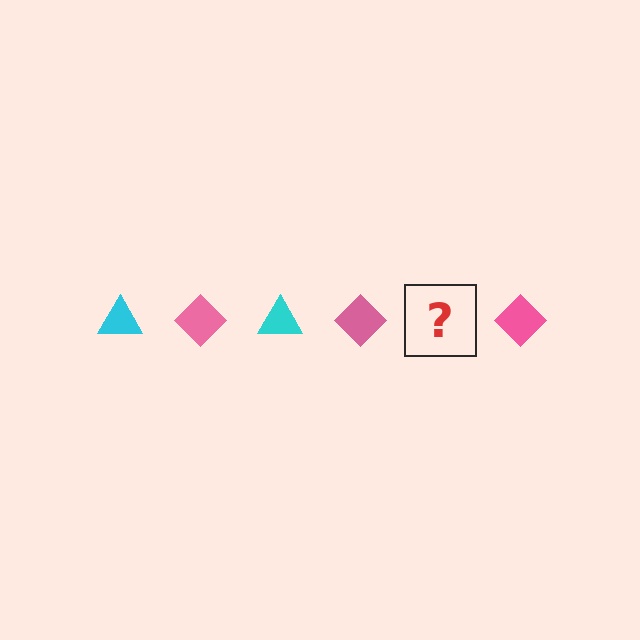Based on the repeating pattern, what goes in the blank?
The blank should be a cyan triangle.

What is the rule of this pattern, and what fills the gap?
The rule is that the pattern alternates between cyan triangle and pink diamond. The gap should be filled with a cyan triangle.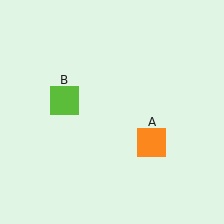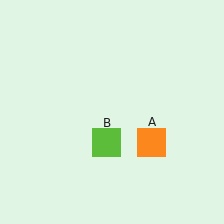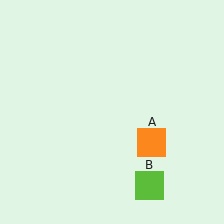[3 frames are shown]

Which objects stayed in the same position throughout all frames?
Orange square (object A) remained stationary.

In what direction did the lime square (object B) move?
The lime square (object B) moved down and to the right.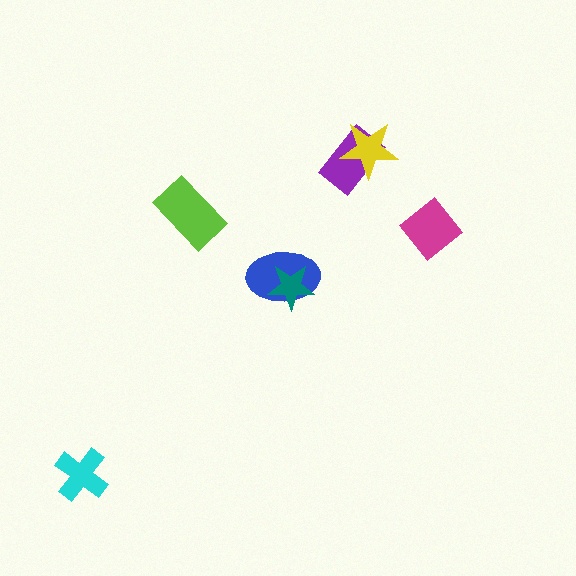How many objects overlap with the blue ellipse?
1 object overlaps with the blue ellipse.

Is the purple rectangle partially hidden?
Yes, it is partially covered by another shape.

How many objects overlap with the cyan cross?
0 objects overlap with the cyan cross.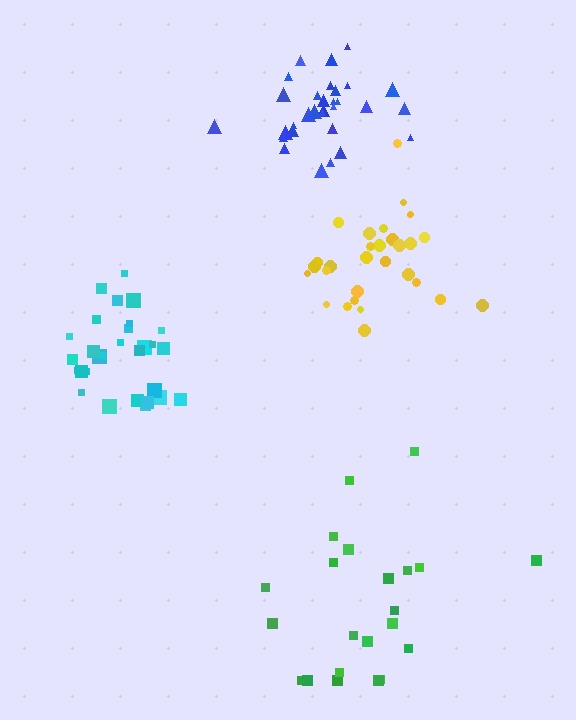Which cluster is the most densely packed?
Blue.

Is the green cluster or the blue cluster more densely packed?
Blue.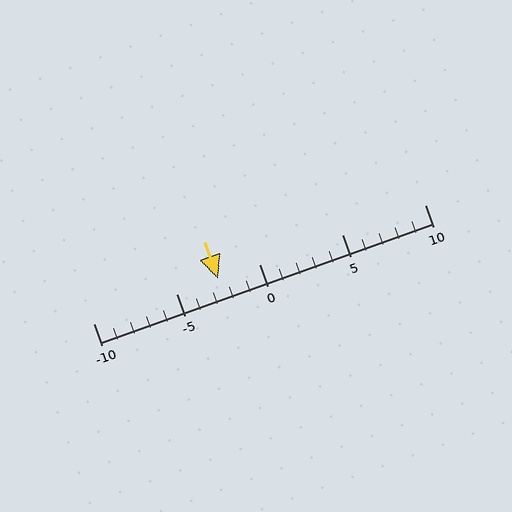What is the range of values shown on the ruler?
The ruler shows values from -10 to 10.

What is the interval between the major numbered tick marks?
The major tick marks are spaced 5 units apart.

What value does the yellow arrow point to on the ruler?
The yellow arrow points to approximately -2.